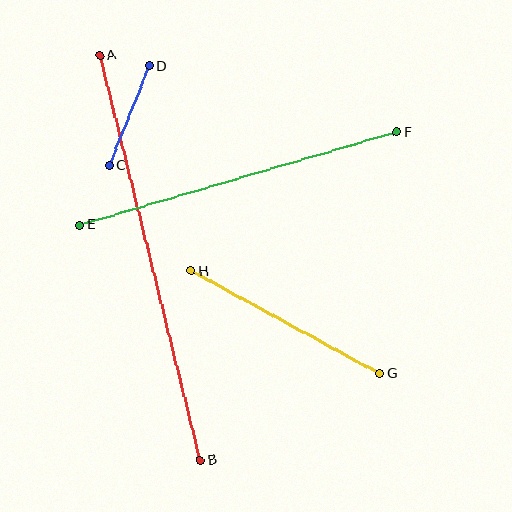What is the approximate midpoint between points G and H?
The midpoint is at approximately (285, 322) pixels.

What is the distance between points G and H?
The distance is approximately 215 pixels.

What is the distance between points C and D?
The distance is approximately 107 pixels.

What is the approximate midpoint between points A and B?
The midpoint is at approximately (150, 258) pixels.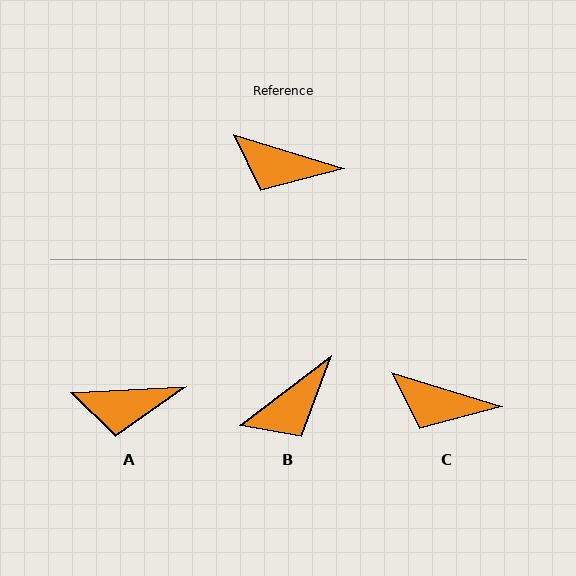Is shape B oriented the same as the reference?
No, it is off by about 55 degrees.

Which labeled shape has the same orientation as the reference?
C.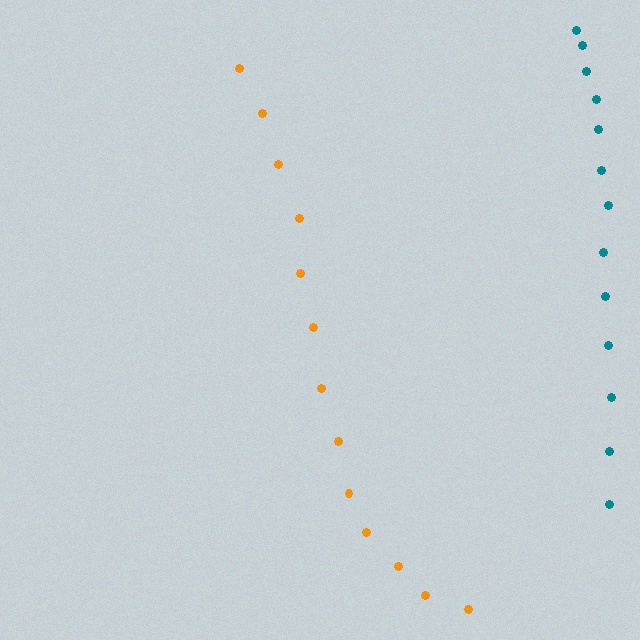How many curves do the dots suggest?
There are 2 distinct paths.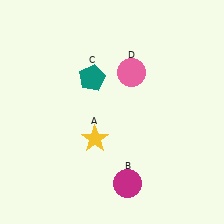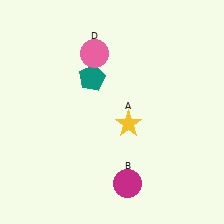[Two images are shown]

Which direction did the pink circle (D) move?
The pink circle (D) moved left.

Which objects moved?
The objects that moved are: the yellow star (A), the pink circle (D).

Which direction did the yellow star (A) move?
The yellow star (A) moved right.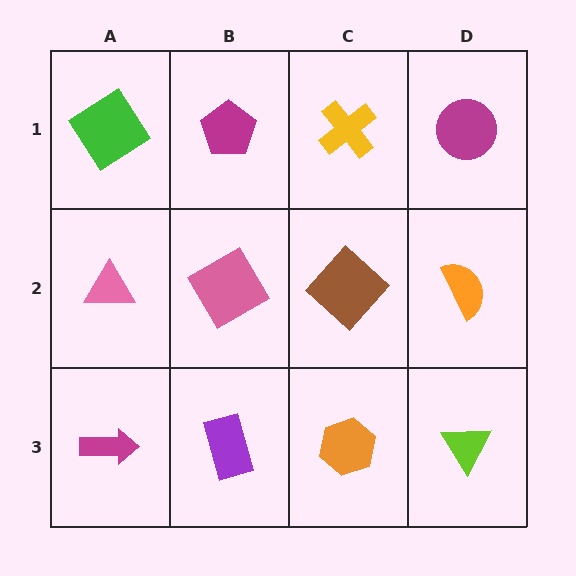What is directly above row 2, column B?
A magenta pentagon.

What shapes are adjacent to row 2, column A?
A green diamond (row 1, column A), a magenta arrow (row 3, column A), a pink square (row 2, column B).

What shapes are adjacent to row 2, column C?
A yellow cross (row 1, column C), an orange hexagon (row 3, column C), a pink square (row 2, column B), an orange semicircle (row 2, column D).